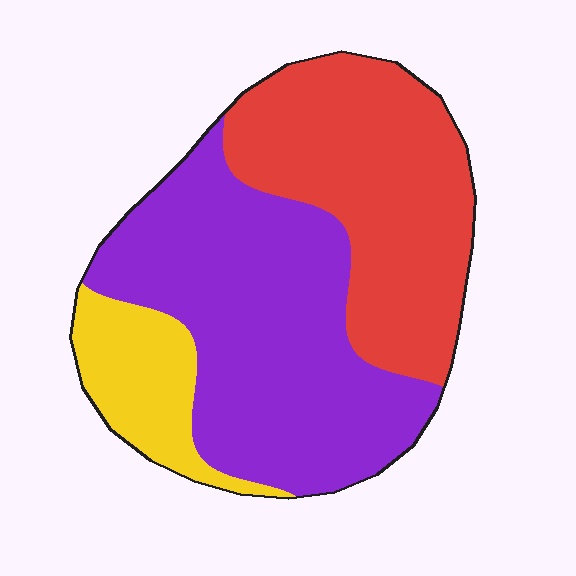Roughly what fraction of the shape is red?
Red takes up about three eighths (3/8) of the shape.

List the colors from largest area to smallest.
From largest to smallest: purple, red, yellow.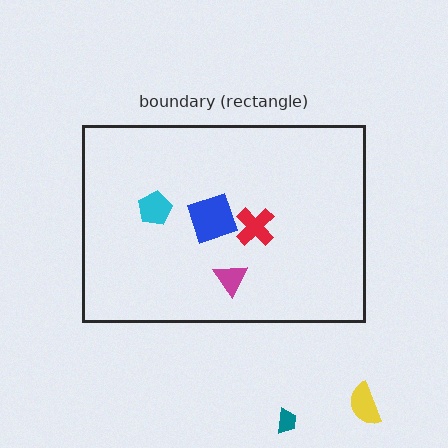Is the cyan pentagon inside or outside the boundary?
Inside.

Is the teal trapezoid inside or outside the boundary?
Outside.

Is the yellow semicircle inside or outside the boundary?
Outside.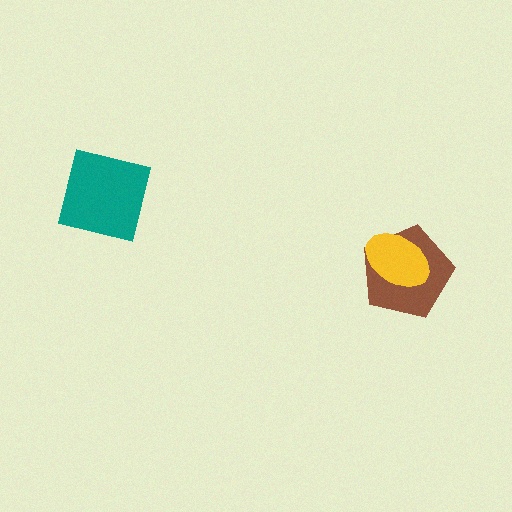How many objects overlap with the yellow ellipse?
1 object overlaps with the yellow ellipse.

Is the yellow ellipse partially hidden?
No, no other shape covers it.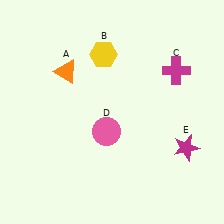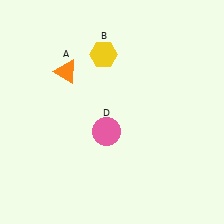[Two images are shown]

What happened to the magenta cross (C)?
The magenta cross (C) was removed in Image 2. It was in the top-right area of Image 1.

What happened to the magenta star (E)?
The magenta star (E) was removed in Image 2. It was in the bottom-right area of Image 1.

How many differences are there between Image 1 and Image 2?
There are 2 differences between the two images.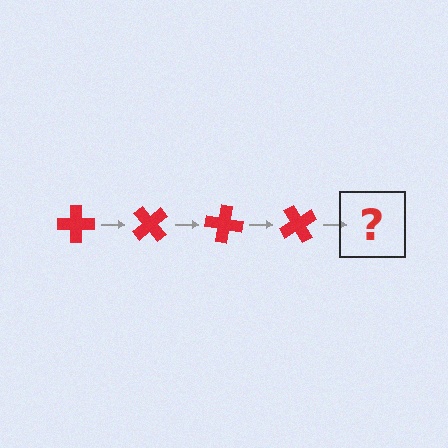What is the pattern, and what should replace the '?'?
The pattern is that the cross rotates 50 degrees each step. The '?' should be a red cross rotated 200 degrees.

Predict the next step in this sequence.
The next step is a red cross rotated 200 degrees.